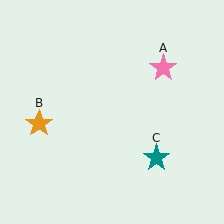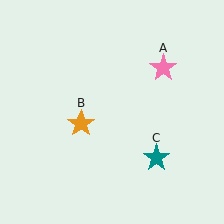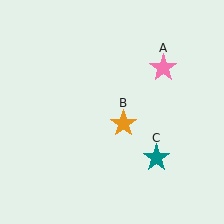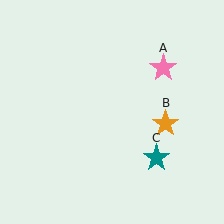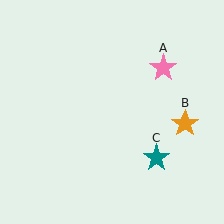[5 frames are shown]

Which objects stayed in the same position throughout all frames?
Pink star (object A) and teal star (object C) remained stationary.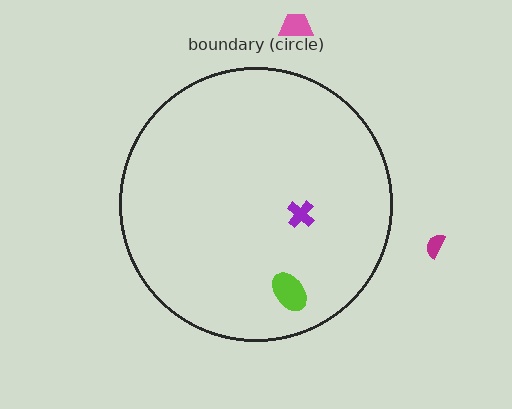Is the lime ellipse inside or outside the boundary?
Inside.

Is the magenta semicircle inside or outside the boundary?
Outside.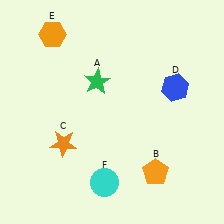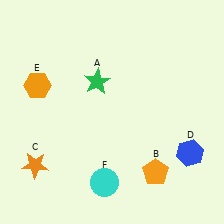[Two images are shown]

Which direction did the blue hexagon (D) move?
The blue hexagon (D) moved down.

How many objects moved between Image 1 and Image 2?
3 objects moved between the two images.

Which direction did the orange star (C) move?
The orange star (C) moved left.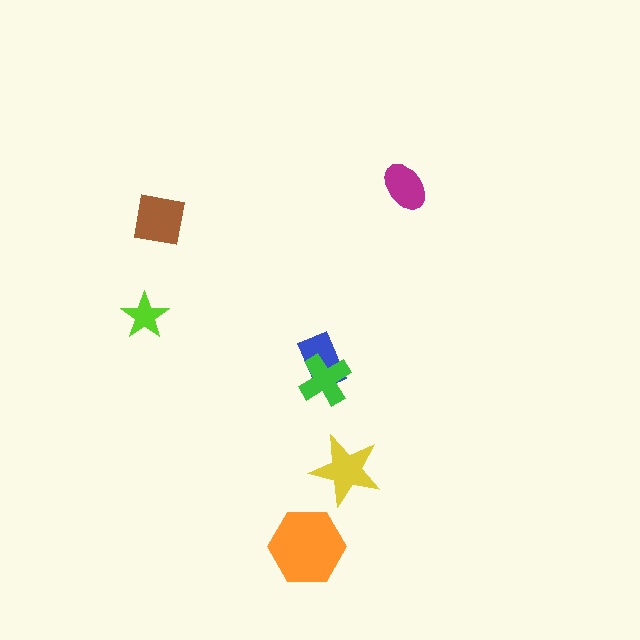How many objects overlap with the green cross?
1 object overlaps with the green cross.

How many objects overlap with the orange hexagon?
0 objects overlap with the orange hexagon.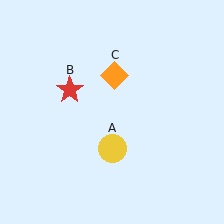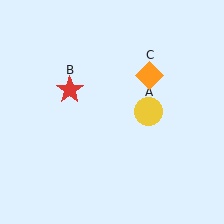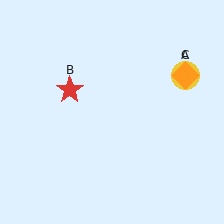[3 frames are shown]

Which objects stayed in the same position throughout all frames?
Red star (object B) remained stationary.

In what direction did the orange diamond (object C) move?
The orange diamond (object C) moved right.